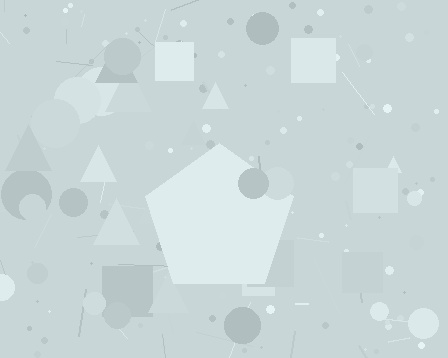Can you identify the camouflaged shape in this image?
The camouflaged shape is a pentagon.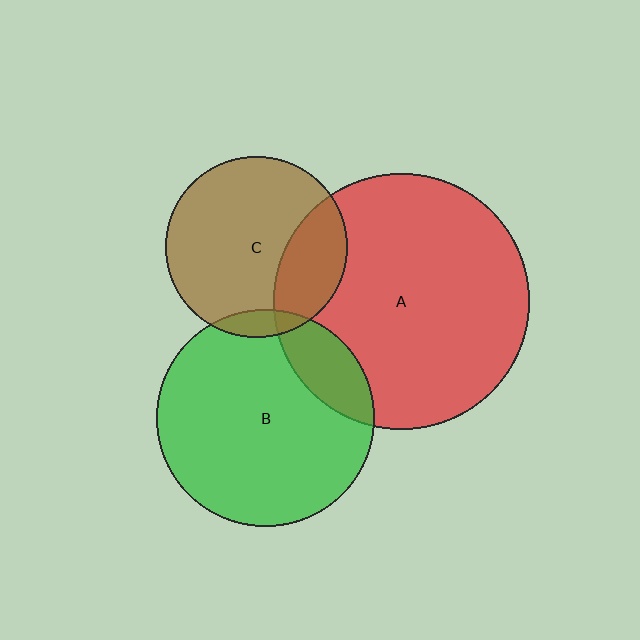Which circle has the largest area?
Circle A (red).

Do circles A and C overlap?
Yes.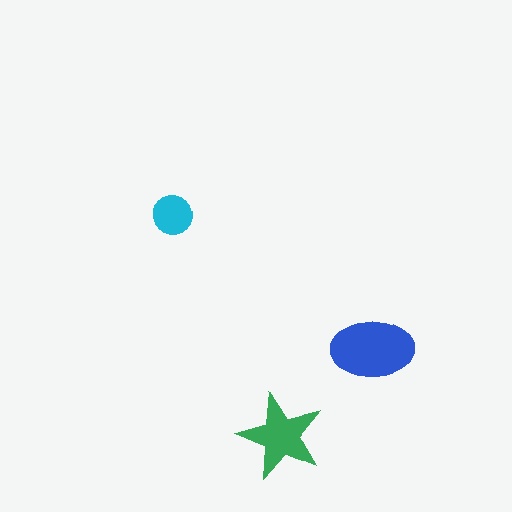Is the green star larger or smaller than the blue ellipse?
Smaller.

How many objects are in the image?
There are 3 objects in the image.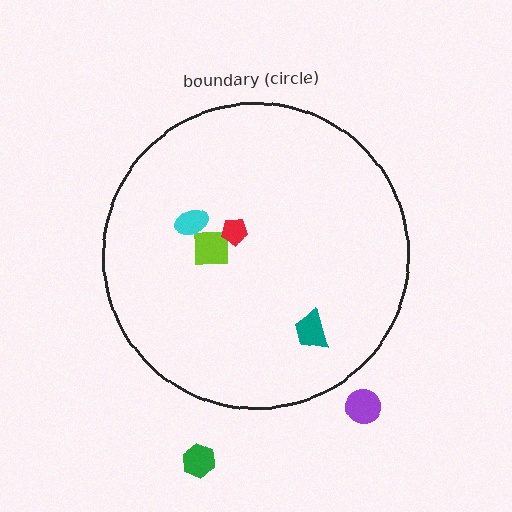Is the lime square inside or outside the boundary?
Inside.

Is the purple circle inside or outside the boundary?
Outside.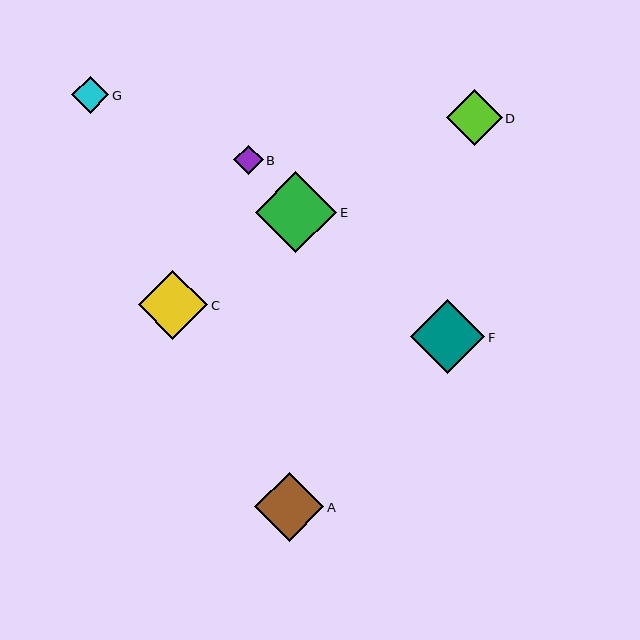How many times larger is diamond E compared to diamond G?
Diamond E is approximately 2.2 times the size of diamond G.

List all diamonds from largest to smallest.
From largest to smallest: E, F, C, A, D, G, B.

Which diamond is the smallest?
Diamond B is the smallest with a size of approximately 29 pixels.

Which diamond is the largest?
Diamond E is the largest with a size of approximately 82 pixels.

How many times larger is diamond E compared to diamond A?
Diamond E is approximately 1.2 times the size of diamond A.